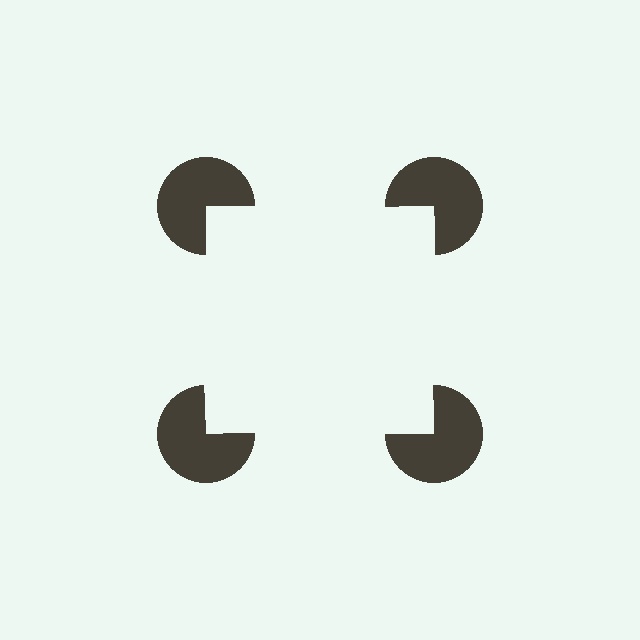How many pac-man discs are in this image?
There are 4 — one at each vertex of the illusory square.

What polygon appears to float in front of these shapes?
An illusory square — its edges are inferred from the aligned wedge cuts in the pac-man discs, not physically drawn.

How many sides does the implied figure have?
4 sides.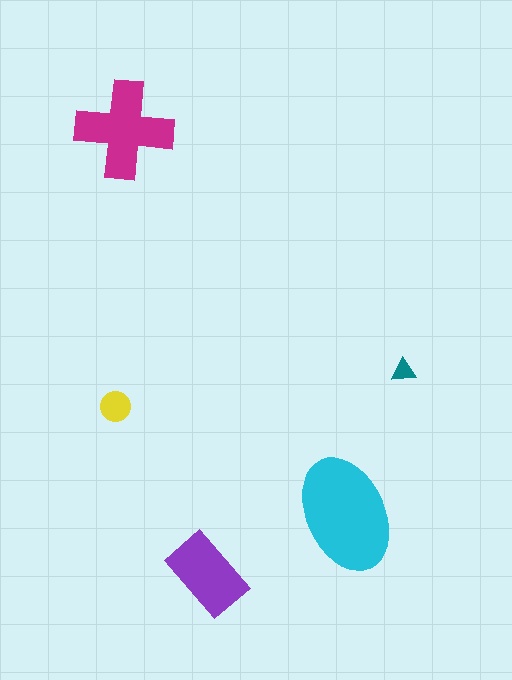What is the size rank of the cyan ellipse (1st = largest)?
1st.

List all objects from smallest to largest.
The teal triangle, the yellow circle, the purple rectangle, the magenta cross, the cyan ellipse.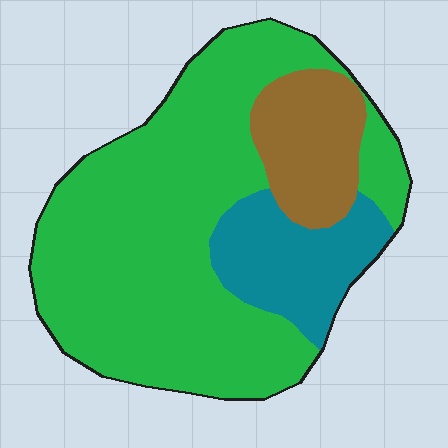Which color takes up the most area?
Green, at roughly 70%.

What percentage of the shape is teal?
Teal takes up about one sixth (1/6) of the shape.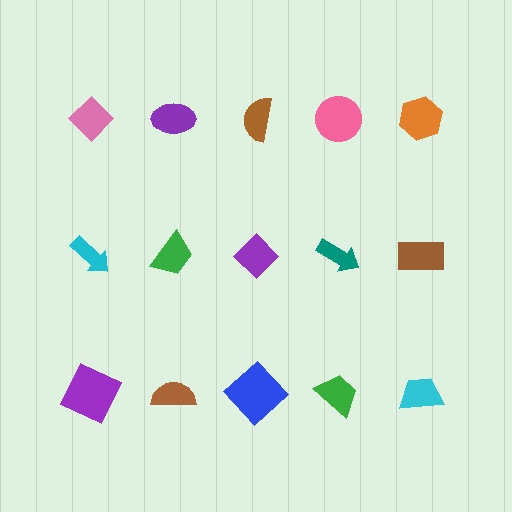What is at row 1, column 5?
An orange hexagon.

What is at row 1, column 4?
A pink circle.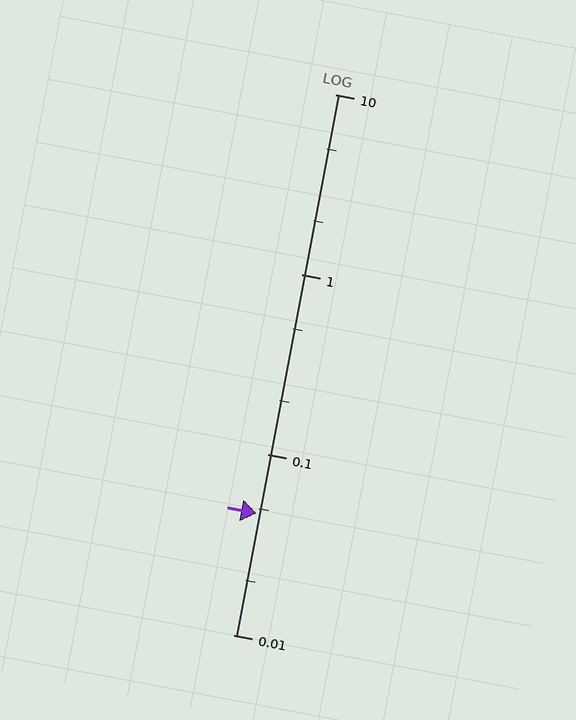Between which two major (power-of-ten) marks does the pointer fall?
The pointer is between 0.01 and 0.1.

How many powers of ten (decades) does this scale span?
The scale spans 3 decades, from 0.01 to 10.